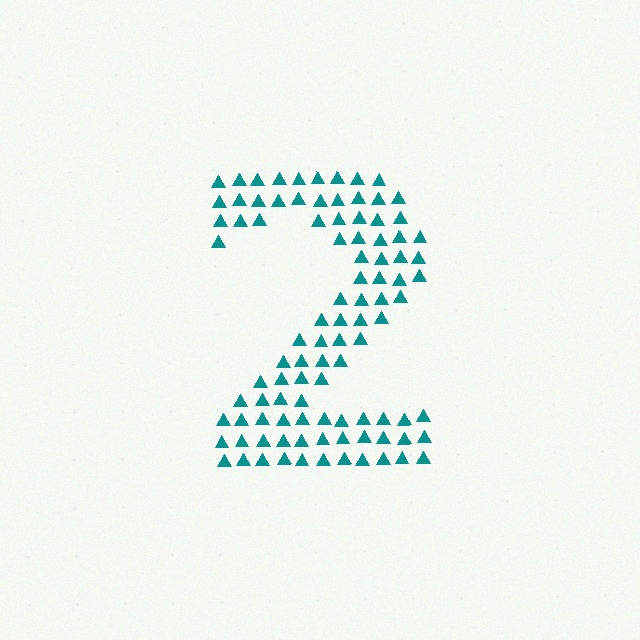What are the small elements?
The small elements are triangles.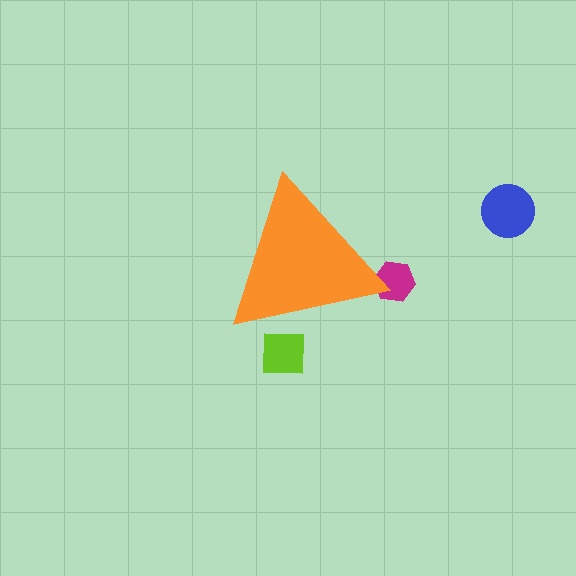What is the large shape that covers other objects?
An orange triangle.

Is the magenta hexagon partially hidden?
Yes, the magenta hexagon is partially hidden behind the orange triangle.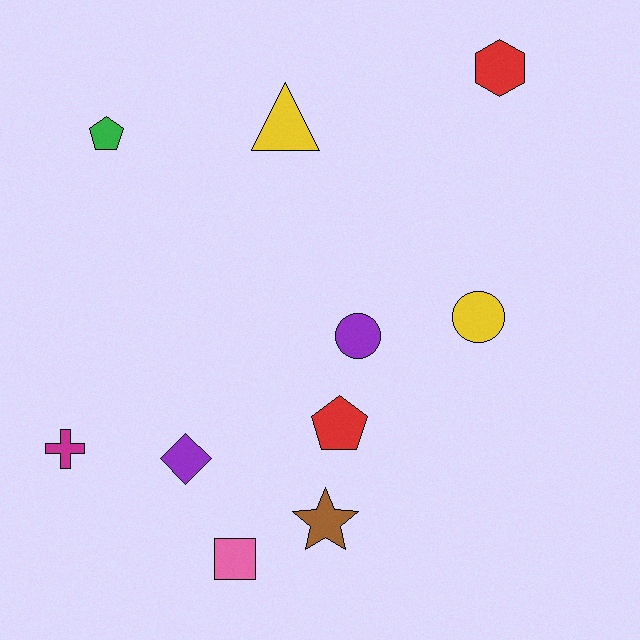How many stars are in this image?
There is 1 star.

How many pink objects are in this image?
There is 1 pink object.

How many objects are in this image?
There are 10 objects.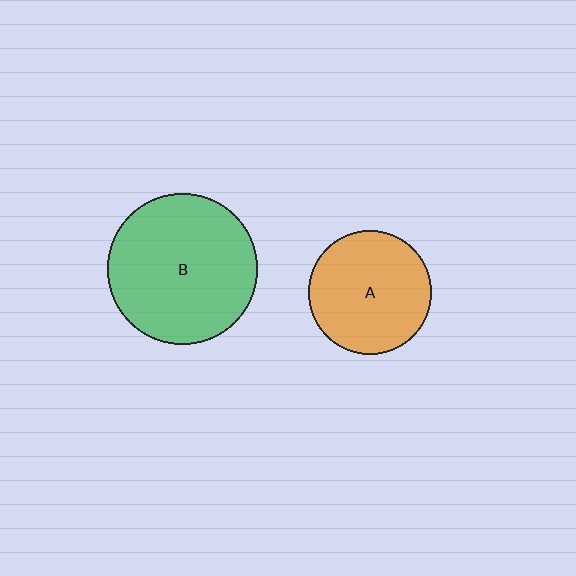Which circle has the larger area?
Circle B (green).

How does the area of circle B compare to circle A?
Approximately 1.5 times.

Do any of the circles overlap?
No, none of the circles overlap.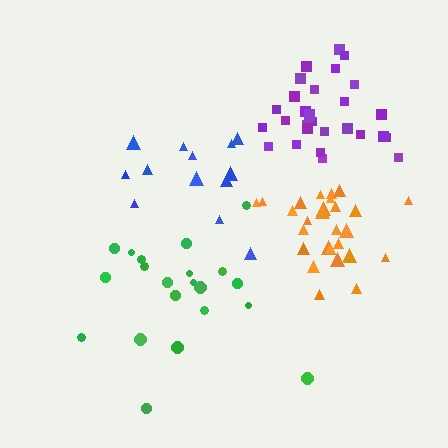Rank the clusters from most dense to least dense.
orange, purple, green, blue.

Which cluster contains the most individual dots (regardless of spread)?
Purple (29).